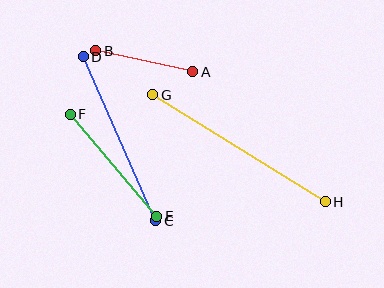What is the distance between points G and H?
The distance is approximately 203 pixels.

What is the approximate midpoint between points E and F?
The midpoint is at approximately (113, 165) pixels.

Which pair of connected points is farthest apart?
Points G and H are farthest apart.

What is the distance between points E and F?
The distance is approximately 134 pixels.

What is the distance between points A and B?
The distance is approximately 99 pixels.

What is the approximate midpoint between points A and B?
The midpoint is at approximately (144, 61) pixels.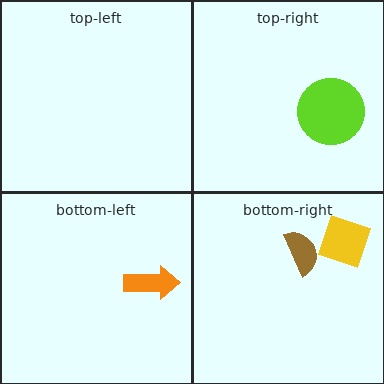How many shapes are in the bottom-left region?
1.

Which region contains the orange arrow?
The bottom-left region.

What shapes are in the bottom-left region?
The orange arrow.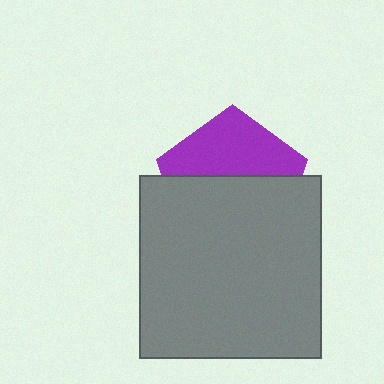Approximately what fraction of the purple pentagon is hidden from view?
Roughly 56% of the purple pentagon is hidden behind the gray square.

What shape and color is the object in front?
The object in front is a gray square.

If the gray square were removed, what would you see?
You would see the complete purple pentagon.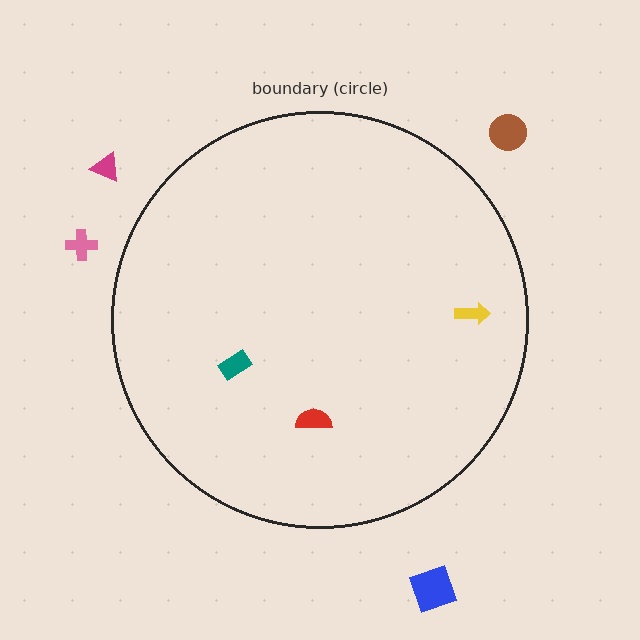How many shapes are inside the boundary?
3 inside, 4 outside.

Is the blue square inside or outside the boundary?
Outside.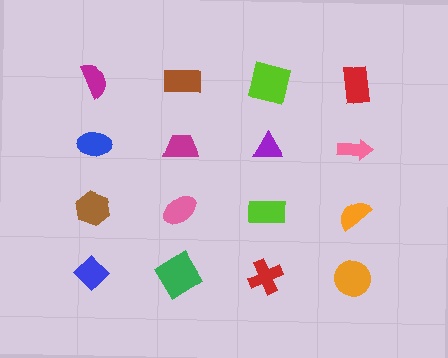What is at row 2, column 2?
A magenta trapezoid.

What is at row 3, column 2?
A pink ellipse.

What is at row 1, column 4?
A red rectangle.